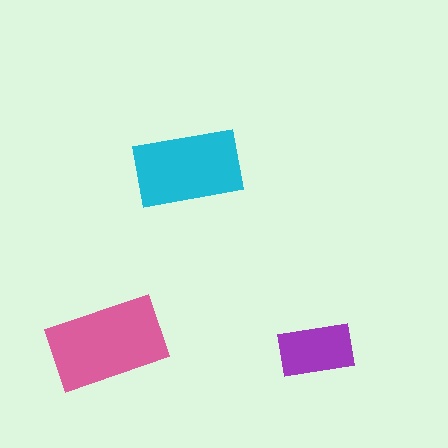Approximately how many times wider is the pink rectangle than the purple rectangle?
About 1.5 times wider.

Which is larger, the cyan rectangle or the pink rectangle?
The pink one.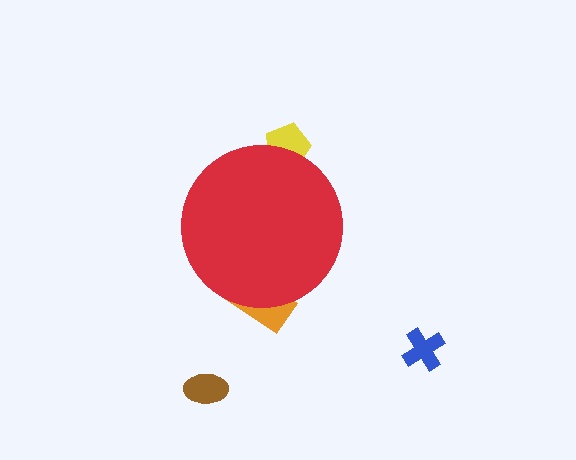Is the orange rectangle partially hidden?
Yes, the orange rectangle is partially hidden behind the red circle.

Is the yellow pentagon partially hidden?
Yes, the yellow pentagon is partially hidden behind the red circle.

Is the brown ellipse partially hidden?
No, the brown ellipse is fully visible.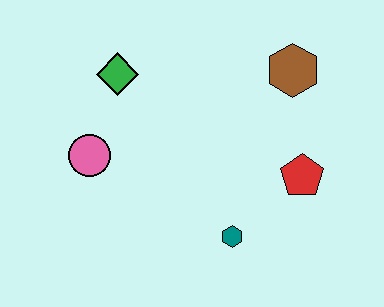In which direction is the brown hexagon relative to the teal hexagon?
The brown hexagon is above the teal hexagon.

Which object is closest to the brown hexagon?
The red pentagon is closest to the brown hexagon.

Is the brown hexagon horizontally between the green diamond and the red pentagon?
Yes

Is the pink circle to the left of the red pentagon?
Yes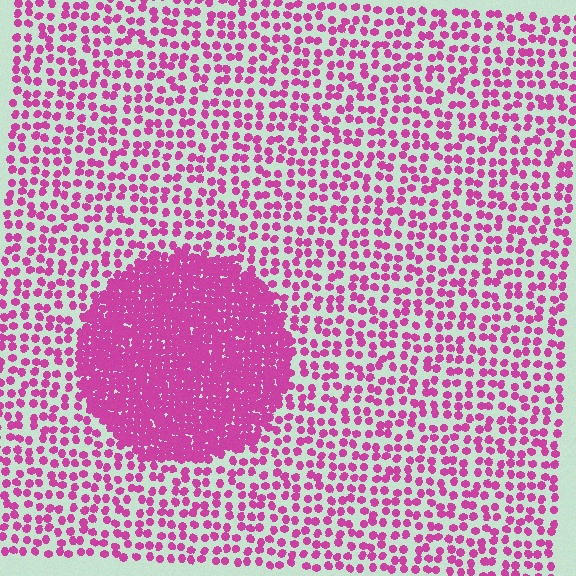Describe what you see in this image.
The image contains small magenta elements arranged at two different densities. A circle-shaped region is visible where the elements are more densely packed than the surrounding area.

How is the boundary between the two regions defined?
The boundary is defined by a change in element density (approximately 2.8x ratio). All elements are the same color, size, and shape.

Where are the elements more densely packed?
The elements are more densely packed inside the circle boundary.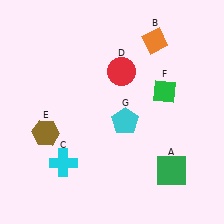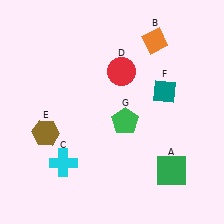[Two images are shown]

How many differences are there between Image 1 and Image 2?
There are 2 differences between the two images.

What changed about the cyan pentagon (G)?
In Image 1, G is cyan. In Image 2, it changed to green.